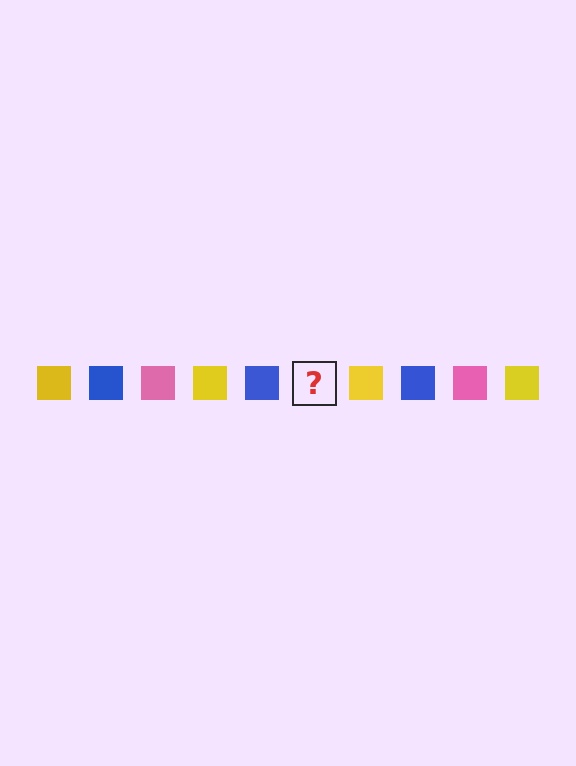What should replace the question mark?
The question mark should be replaced with a pink square.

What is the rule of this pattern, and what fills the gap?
The rule is that the pattern cycles through yellow, blue, pink squares. The gap should be filled with a pink square.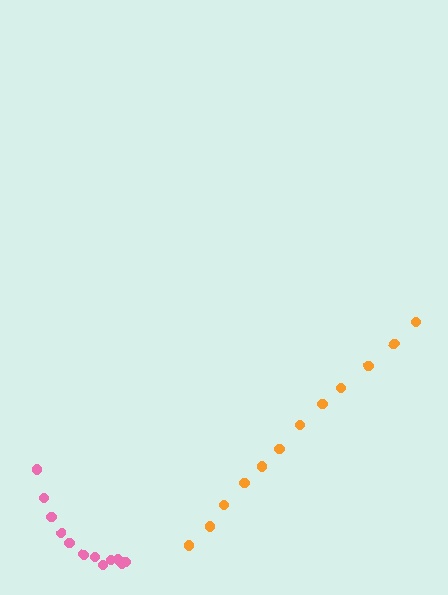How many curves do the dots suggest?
There are 2 distinct paths.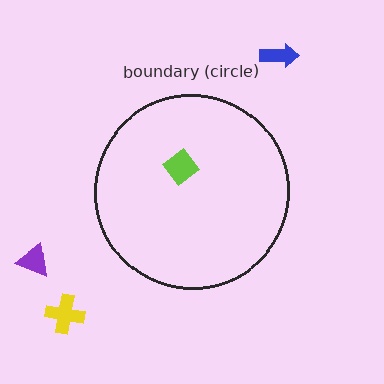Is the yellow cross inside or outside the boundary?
Outside.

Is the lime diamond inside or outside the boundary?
Inside.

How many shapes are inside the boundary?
1 inside, 3 outside.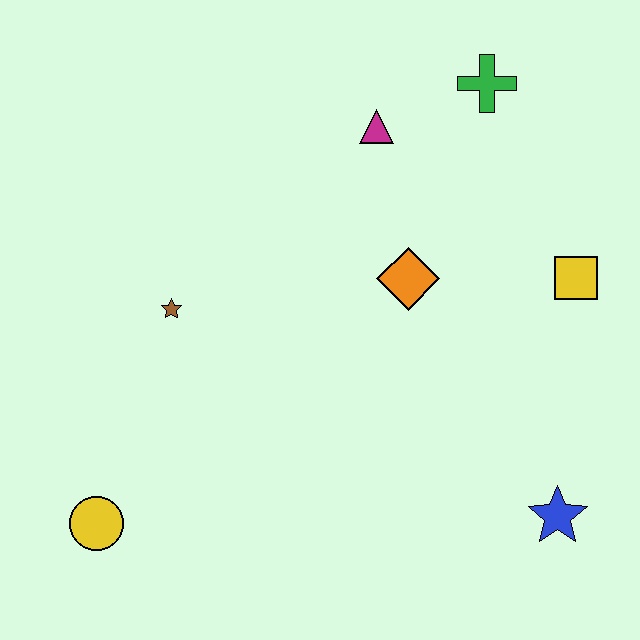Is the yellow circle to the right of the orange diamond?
No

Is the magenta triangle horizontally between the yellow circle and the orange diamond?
Yes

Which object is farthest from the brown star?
The blue star is farthest from the brown star.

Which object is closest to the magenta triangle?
The green cross is closest to the magenta triangle.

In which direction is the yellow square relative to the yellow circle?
The yellow square is to the right of the yellow circle.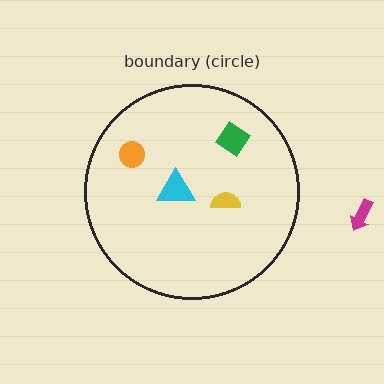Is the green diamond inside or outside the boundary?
Inside.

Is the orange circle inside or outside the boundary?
Inside.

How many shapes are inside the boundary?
4 inside, 1 outside.